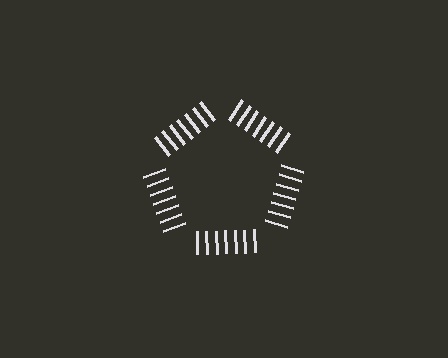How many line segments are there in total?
35 — 7 along each of the 5 edges.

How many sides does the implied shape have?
5 sides — the line-ends trace a pentagon.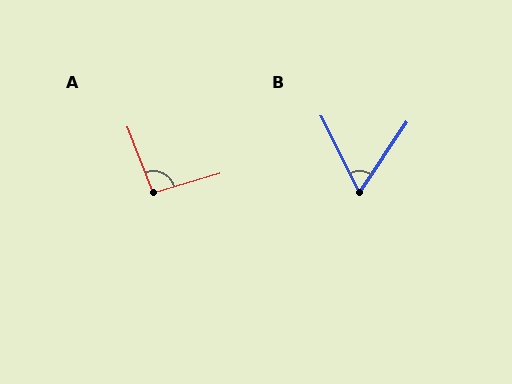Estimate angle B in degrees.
Approximately 60 degrees.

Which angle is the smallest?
B, at approximately 60 degrees.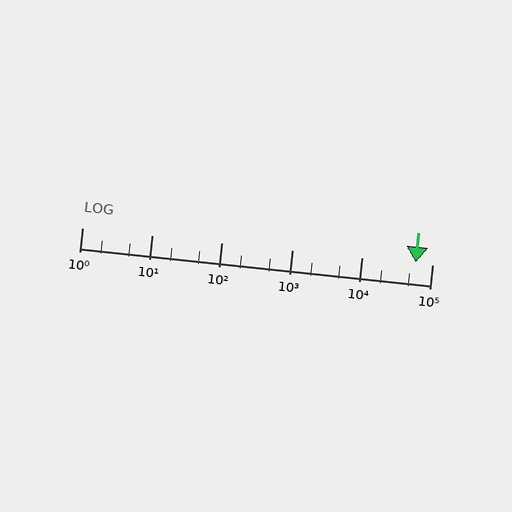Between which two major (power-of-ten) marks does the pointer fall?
The pointer is between 10000 and 100000.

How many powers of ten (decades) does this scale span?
The scale spans 5 decades, from 1 to 100000.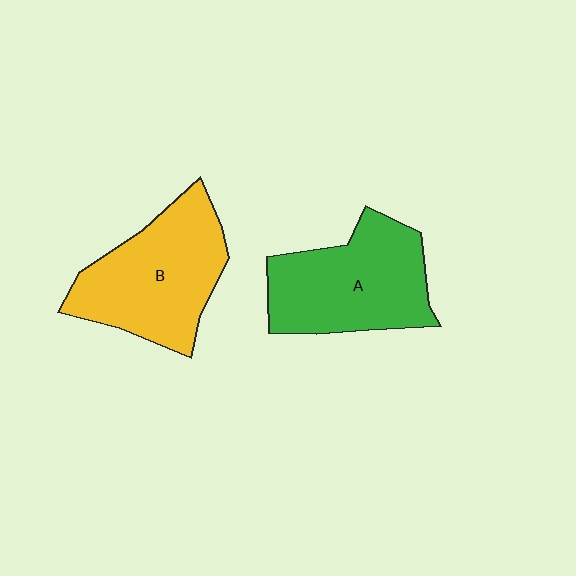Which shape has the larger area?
Shape B (yellow).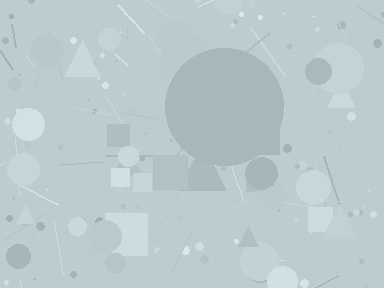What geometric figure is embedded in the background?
A circle is embedded in the background.